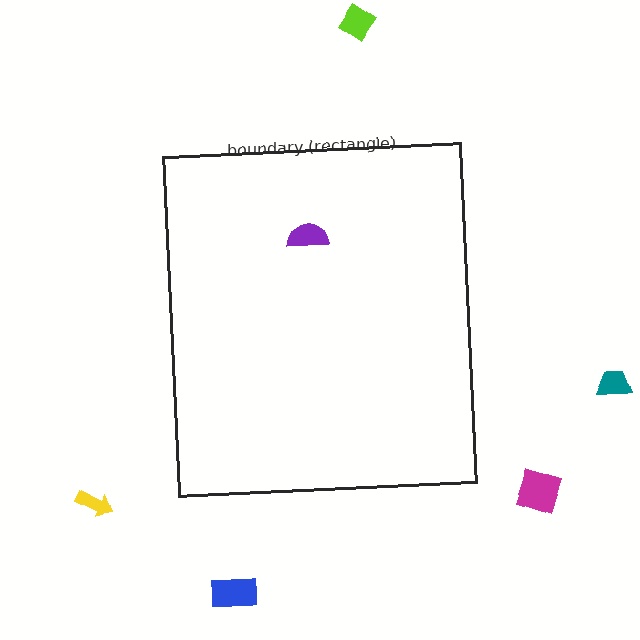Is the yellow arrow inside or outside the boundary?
Outside.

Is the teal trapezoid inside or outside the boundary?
Outside.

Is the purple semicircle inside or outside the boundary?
Inside.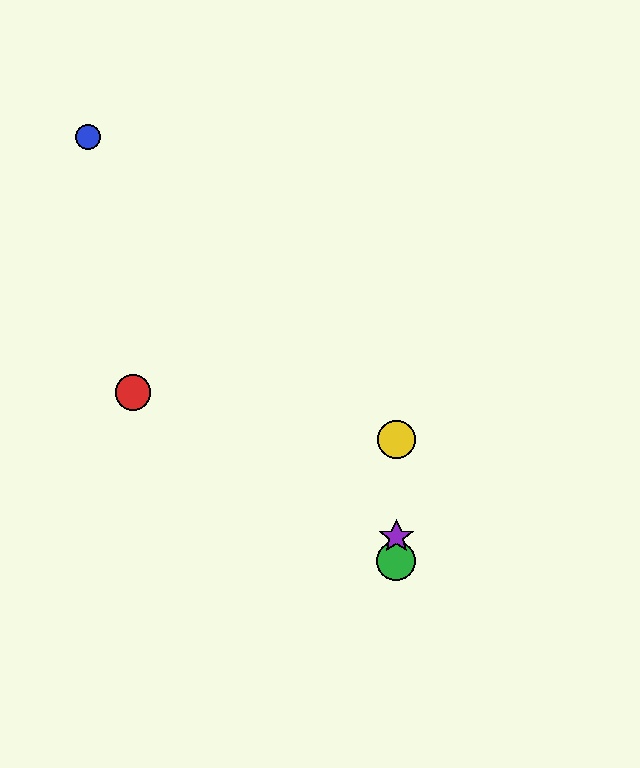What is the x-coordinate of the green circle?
The green circle is at x≈396.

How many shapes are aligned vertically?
3 shapes (the green circle, the yellow circle, the purple star) are aligned vertically.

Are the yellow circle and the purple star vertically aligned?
Yes, both are at x≈396.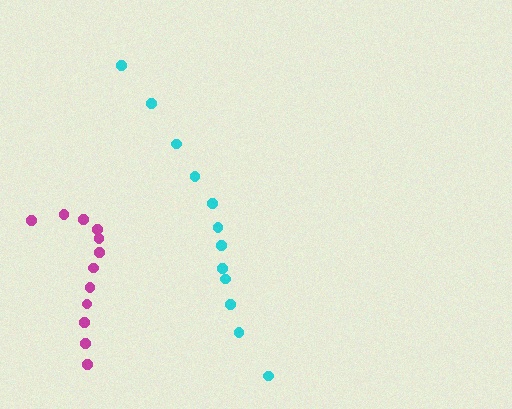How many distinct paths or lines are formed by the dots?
There are 2 distinct paths.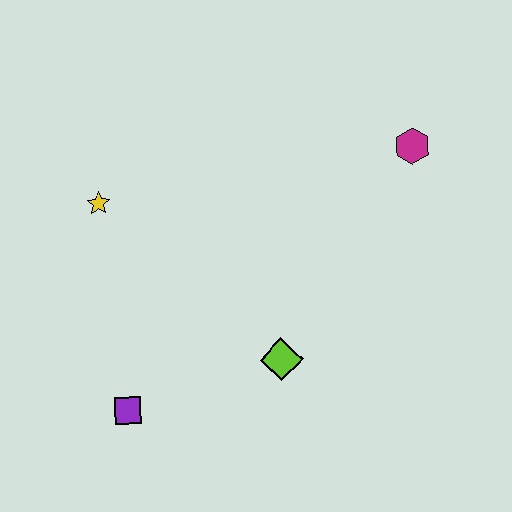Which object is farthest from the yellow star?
The magenta hexagon is farthest from the yellow star.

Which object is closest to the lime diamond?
The purple square is closest to the lime diamond.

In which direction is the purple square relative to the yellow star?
The purple square is below the yellow star.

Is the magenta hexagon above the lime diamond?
Yes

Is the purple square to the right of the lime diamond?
No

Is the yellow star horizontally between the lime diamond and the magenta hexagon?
No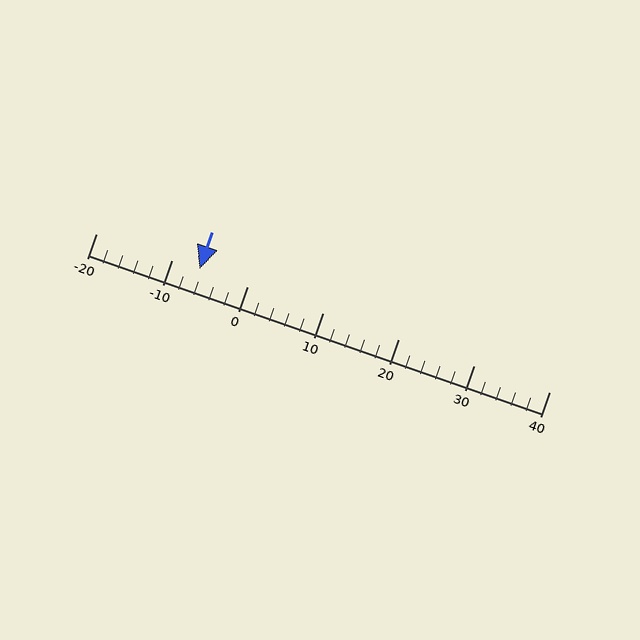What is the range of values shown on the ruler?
The ruler shows values from -20 to 40.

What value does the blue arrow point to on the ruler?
The blue arrow points to approximately -6.